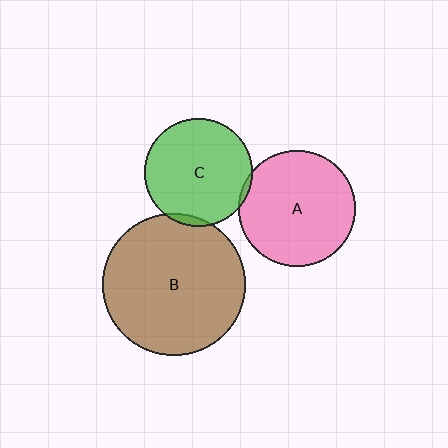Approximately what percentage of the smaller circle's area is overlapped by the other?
Approximately 5%.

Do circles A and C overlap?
Yes.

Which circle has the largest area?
Circle B (brown).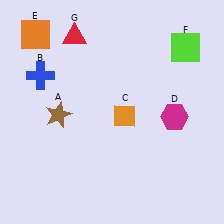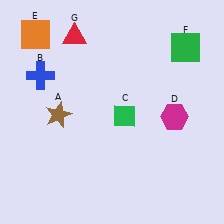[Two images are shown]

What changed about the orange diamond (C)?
In Image 1, C is orange. In Image 2, it changed to green.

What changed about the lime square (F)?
In Image 1, F is lime. In Image 2, it changed to green.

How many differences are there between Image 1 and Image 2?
There are 2 differences between the two images.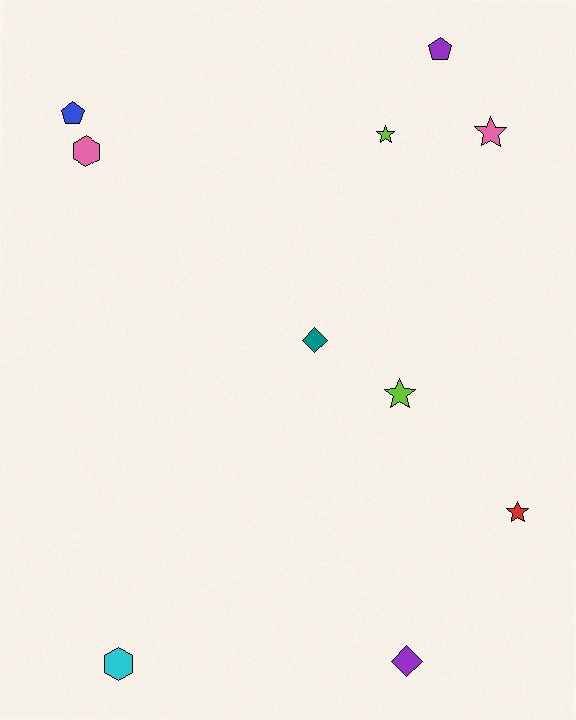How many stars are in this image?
There are 4 stars.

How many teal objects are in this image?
There is 1 teal object.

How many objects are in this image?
There are 10 objects.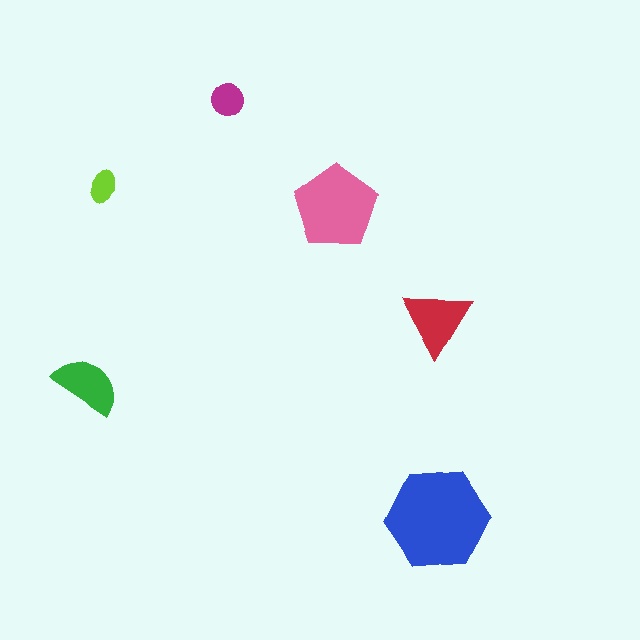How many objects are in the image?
There are 6 objects in the image.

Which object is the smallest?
The lime ellipse.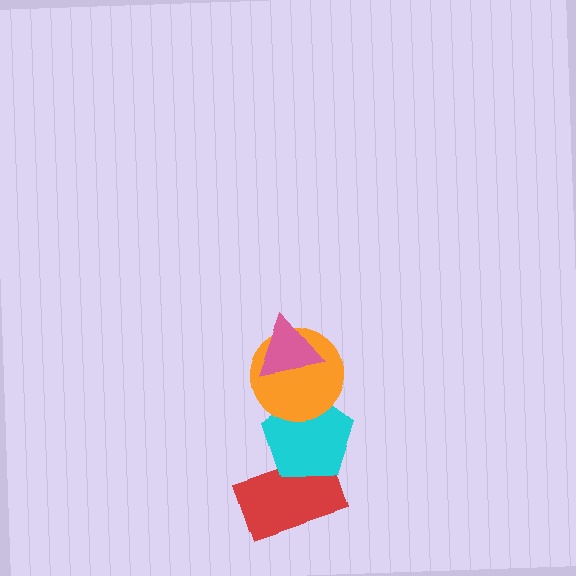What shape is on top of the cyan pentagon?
The orange circle is on top of the cyan pentagon.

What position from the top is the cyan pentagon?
The cyan pentagon is 3rd from the top.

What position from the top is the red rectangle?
The red rectangle is 4th from the top.